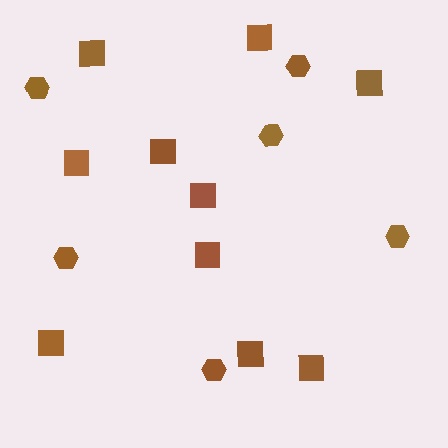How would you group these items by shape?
There are 2 groups: one group of squares (10) and one group of hexagons (6).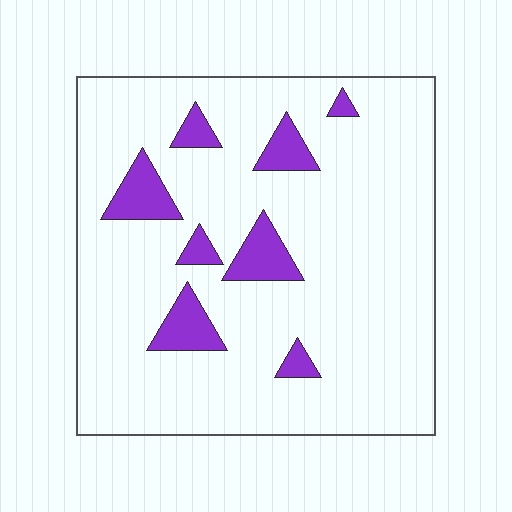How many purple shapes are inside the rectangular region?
8.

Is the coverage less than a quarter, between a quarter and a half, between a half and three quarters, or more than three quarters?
Less than a quarter.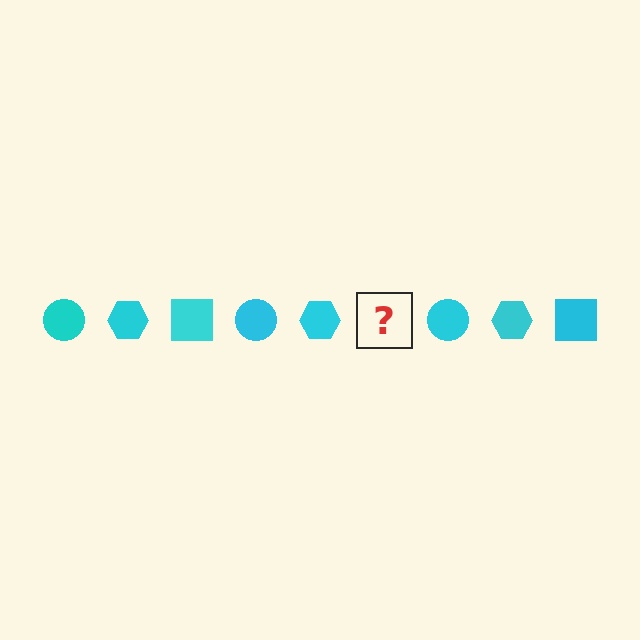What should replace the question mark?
The question mark should be replaced with a cyan square.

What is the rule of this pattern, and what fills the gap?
The rule is that the pattern cycles through circle, hexagon, square shapes in cyan. The gap should be filled with a cyan square.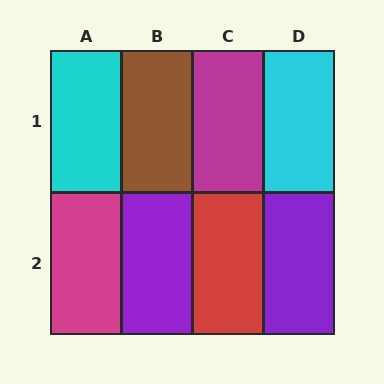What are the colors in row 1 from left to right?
Cyan, brown, magenta, cyan.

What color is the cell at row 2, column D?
Purple.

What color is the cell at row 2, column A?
Magenta.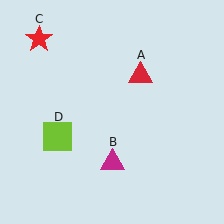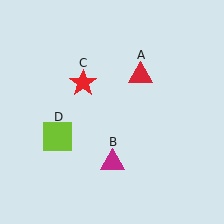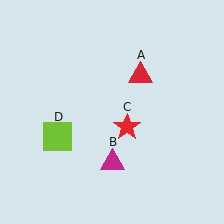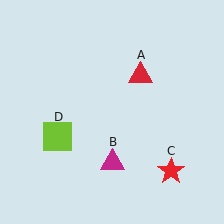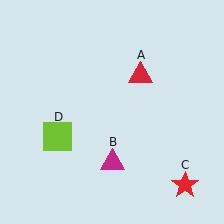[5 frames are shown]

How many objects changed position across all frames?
1 object changed position: red star (object C).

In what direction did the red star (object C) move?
The red star (object C) moved down and to the right.